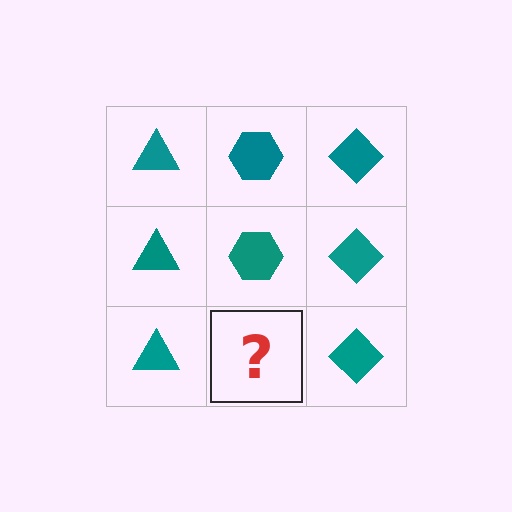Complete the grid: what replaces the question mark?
The question mark should be replaced with a teal hexagon.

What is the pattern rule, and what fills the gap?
The rule is that each column has a consistent shape. The gap should be filled with a teal hexagon.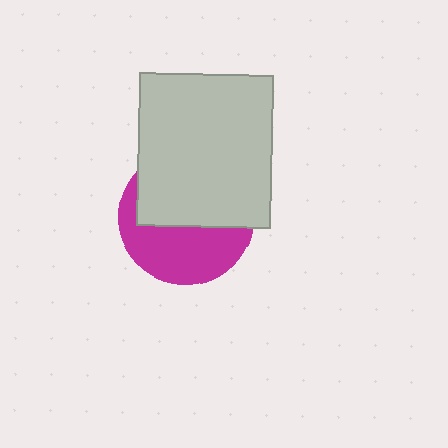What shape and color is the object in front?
The object in front is a light gray rectangle.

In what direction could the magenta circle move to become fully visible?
The magenta circle could move down. That would shift it out from behind the light gray rectangle entirely.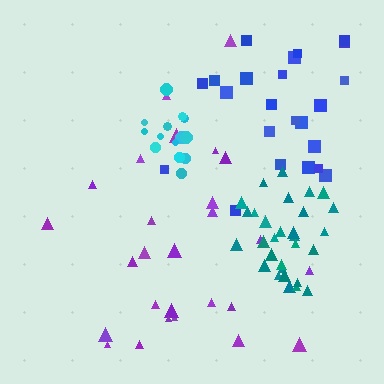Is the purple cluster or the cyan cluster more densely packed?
Cyan.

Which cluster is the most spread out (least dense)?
Purple.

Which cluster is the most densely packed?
Cyan.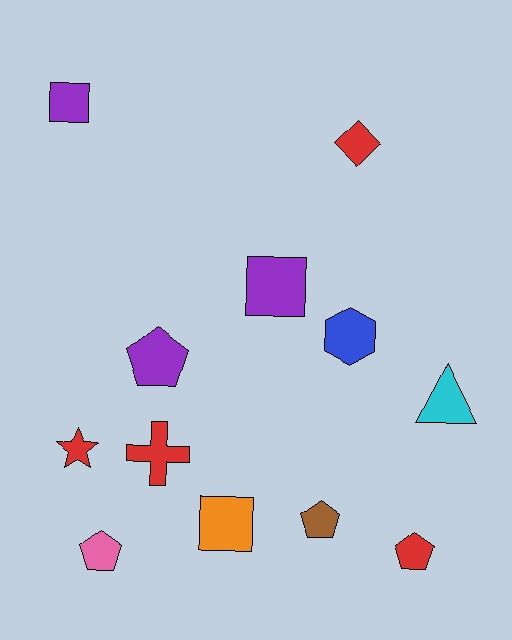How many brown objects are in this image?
There is 1 brown object.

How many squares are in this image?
There are 3 squares.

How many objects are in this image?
There are 12 objects.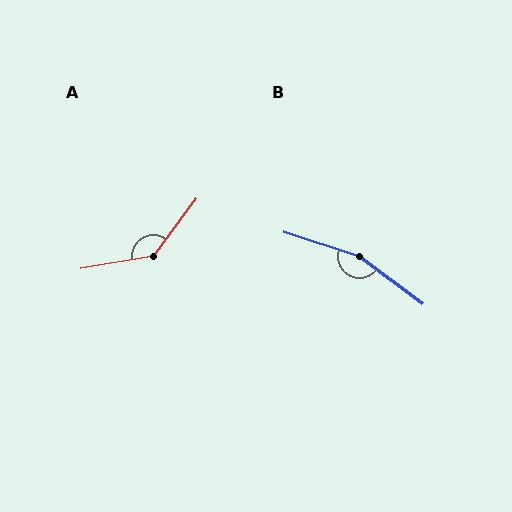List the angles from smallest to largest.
A (137°), B (161°).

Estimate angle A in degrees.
Approximately 137 degrees.